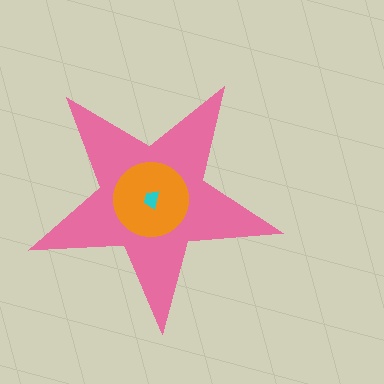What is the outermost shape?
The pink star.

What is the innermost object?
The cyan trapezoid.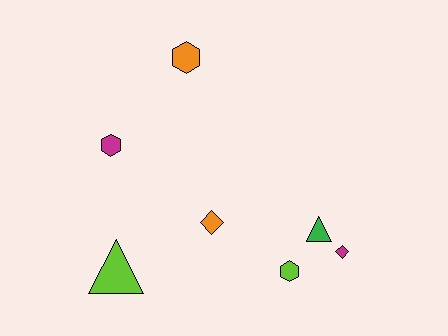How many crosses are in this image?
There are no crosses.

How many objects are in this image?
There are 7 objects.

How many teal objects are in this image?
There are no teal objects.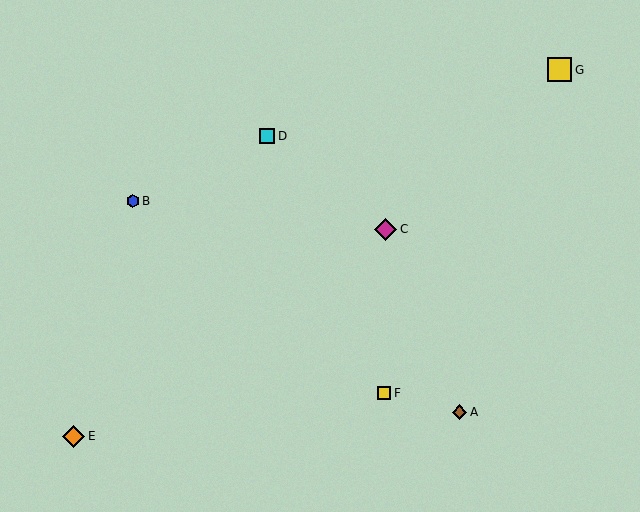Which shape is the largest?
The yellow square (labeled G) is the largest.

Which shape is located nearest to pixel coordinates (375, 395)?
The yellow square (labeled F) at (384, 393) is nearest to that location.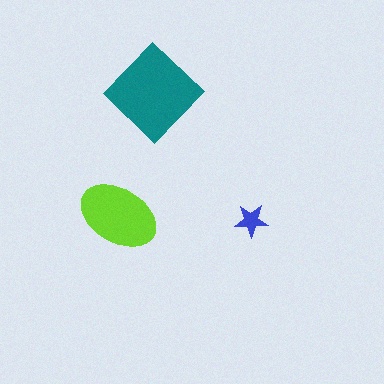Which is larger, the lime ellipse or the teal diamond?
The teal diamond.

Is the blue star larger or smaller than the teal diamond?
Smaller.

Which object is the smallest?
The blue star.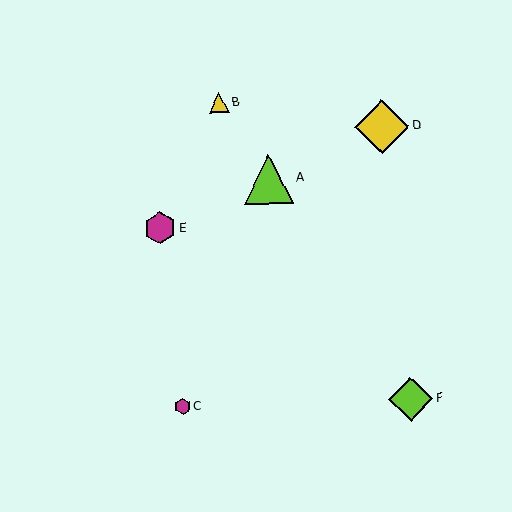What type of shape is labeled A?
Shape A is a lime triangle.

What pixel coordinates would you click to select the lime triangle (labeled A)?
Click at (269, 179) to select the lime triangle A.